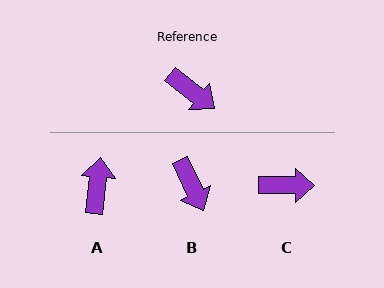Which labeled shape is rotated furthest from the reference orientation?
A, about 121 degrees away.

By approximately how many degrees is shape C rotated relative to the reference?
Approximately 38 degrees counter-clockwise.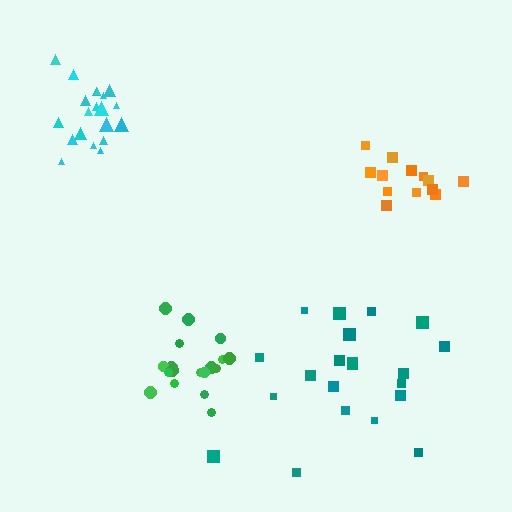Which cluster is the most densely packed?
Cyan.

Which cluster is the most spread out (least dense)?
Teal.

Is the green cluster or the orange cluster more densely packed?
Orange.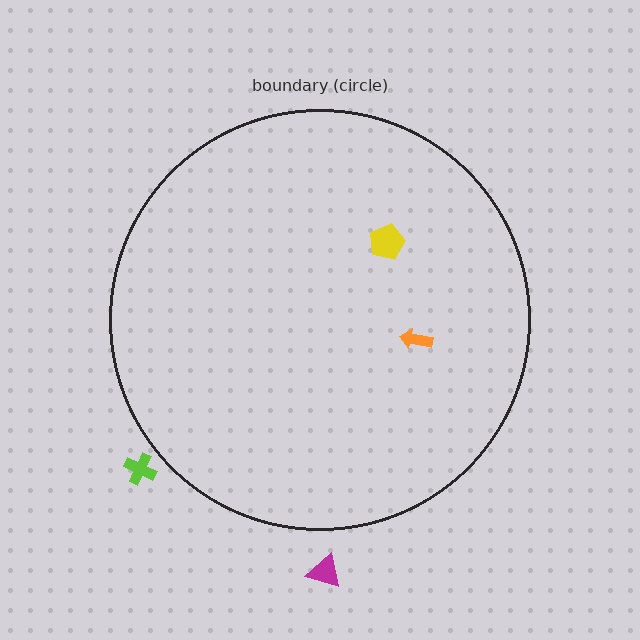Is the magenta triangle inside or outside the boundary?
Outside.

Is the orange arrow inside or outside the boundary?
Inside.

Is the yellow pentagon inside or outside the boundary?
Inside.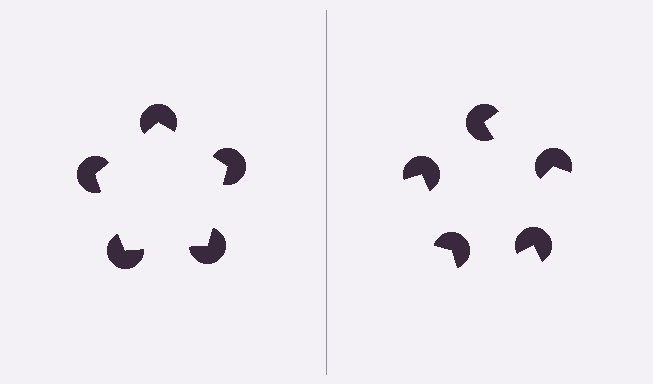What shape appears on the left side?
An illusory pentagon.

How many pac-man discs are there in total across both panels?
10 — 5 on each side.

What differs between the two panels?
The pac-man discs are positioned identically on both sides; only the wedge orientations differ. On the left they align to a pentagon; on the right they are misaligned.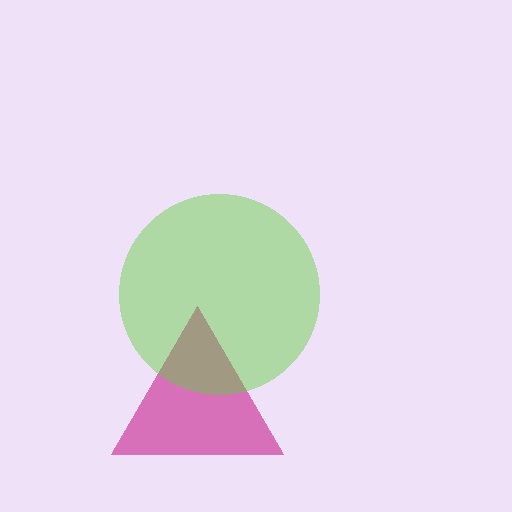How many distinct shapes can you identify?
There are 2 distinct shapes: a magenta triangle, a lime circle.